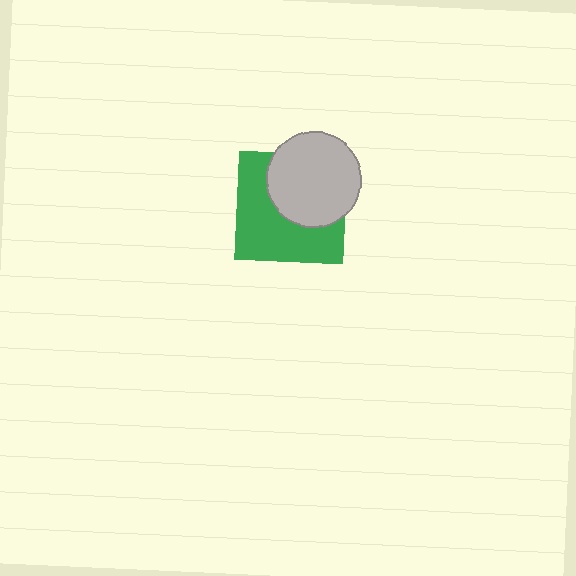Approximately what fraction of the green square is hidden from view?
Roughly 45% of the green square is hidden behind the light gray circle.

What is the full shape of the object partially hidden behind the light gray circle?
The partially hidden object is a green square.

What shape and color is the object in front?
The object in front is a light gray circle.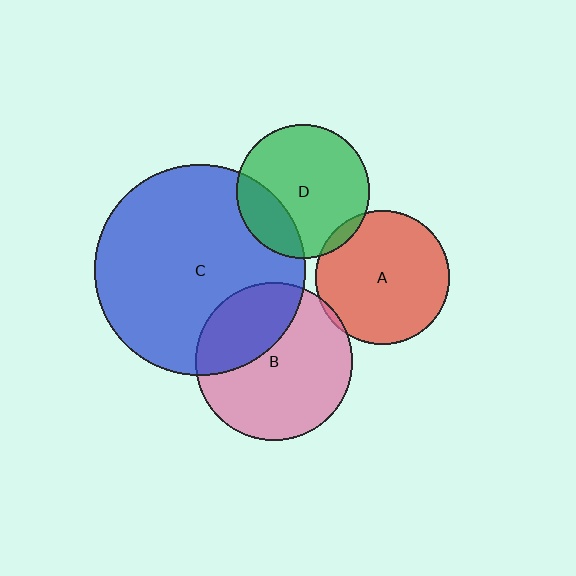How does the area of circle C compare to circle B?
Approximately 1.8 times.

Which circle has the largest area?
Circle C (blue).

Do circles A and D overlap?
Yes.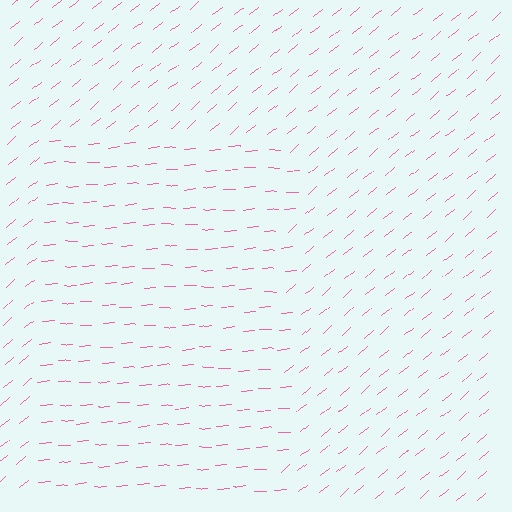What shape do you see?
I see a rectangle.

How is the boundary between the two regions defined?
The boundary is defined purely by a change in line orientation (approximately 36 degrees difference). All lines are the same color and thickness.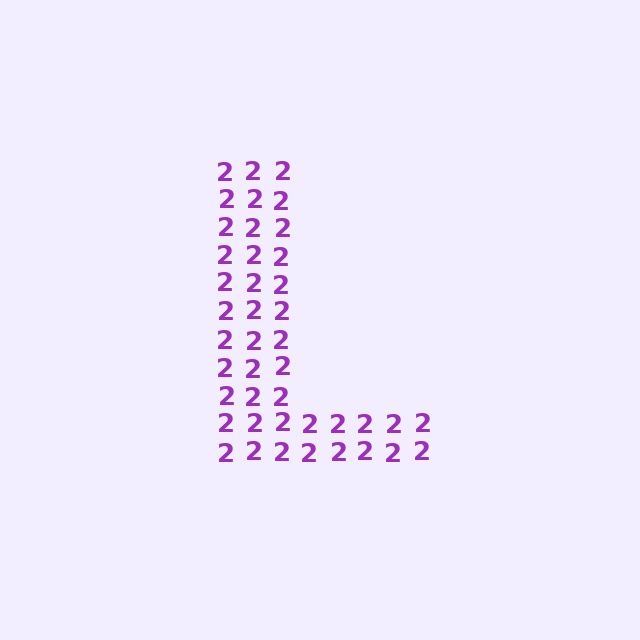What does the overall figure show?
The overall figure shows the letter L.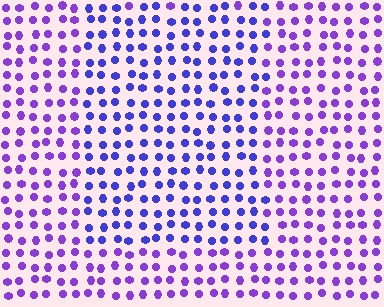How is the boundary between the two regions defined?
The boundary is defined purely by a slight shift in hue (about 29 degrees). Spacing, size, and orientation are identical on both sides.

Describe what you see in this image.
The image is filled with small purple elements in a uniform arrangement. A rectangle-shaped region is visible where the elements are tinted to a slightly different hue, forming a subtle color boundary.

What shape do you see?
I see a rectangle.